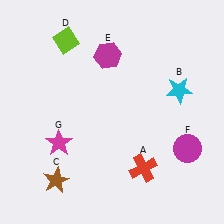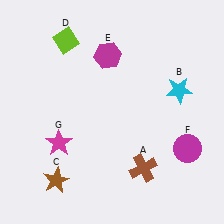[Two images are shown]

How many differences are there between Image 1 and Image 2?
There is 1 difference between the two images.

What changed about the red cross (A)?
In Image 1, A is red. In Image 2, it changed to brown.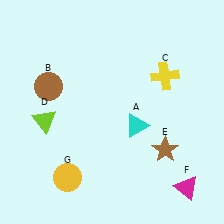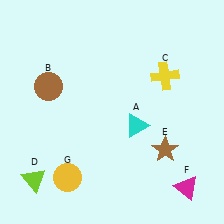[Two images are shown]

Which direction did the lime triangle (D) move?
The lime triangle (D) moved down.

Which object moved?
The lime triangle (D) moved down.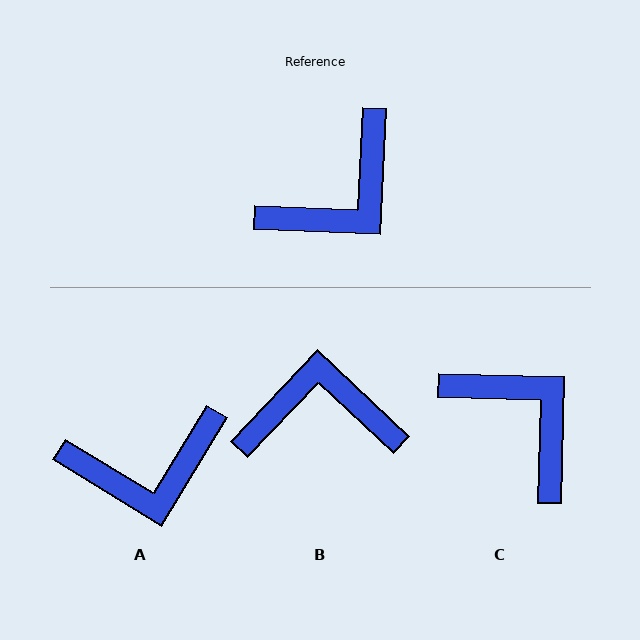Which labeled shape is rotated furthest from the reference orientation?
B, about 139 degrees away.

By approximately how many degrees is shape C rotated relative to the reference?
Approximately 91 degrees counter-clockwise.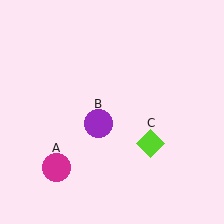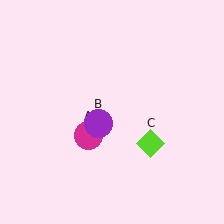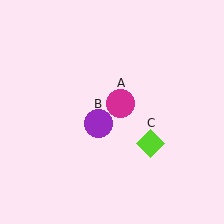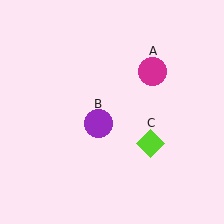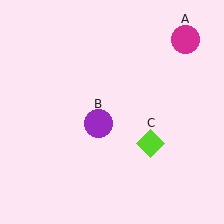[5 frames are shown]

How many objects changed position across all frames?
1 object changed position: magenta circle (object A).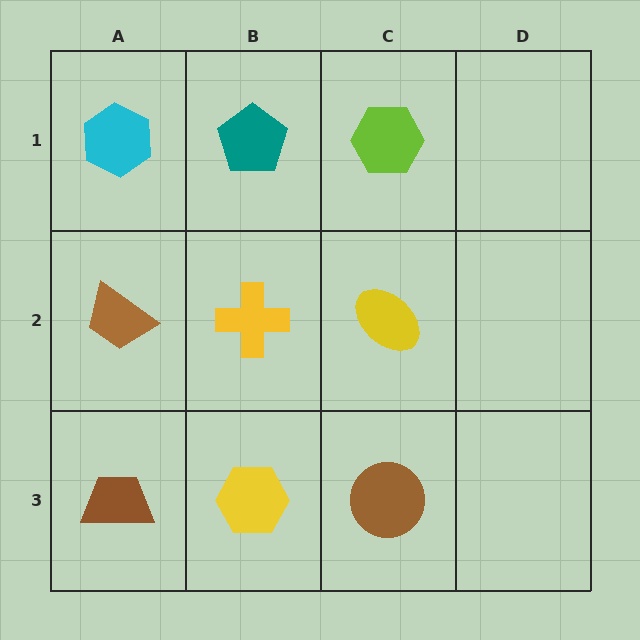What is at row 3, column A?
A brown trapezoid.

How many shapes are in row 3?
3 shapes.